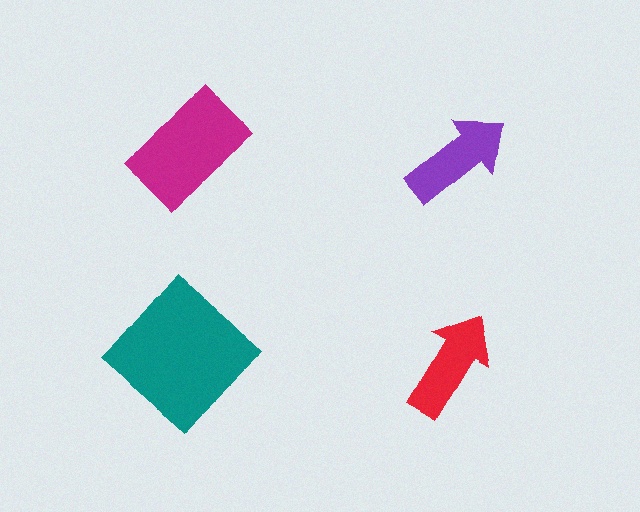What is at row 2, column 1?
A teal diamond.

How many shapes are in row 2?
2 shapes.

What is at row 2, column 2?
A red arrow.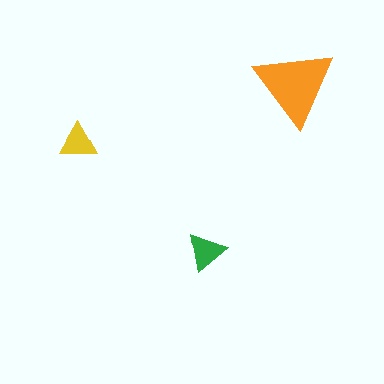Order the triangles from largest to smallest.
the orange one, the green one, the yellow one.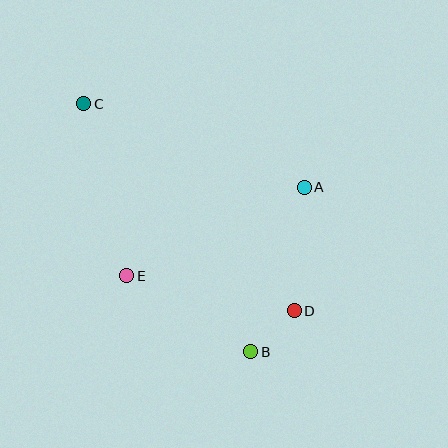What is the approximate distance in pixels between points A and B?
The distance between A and B is approximately 173 pixels.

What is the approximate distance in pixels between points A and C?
The distance between A and C is approximately 236 pixels.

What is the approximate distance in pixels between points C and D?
The distance between C and D is approximately 295 pixels.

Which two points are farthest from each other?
Points B and C are farthest from each other.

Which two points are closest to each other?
Points B and D are closest to each other.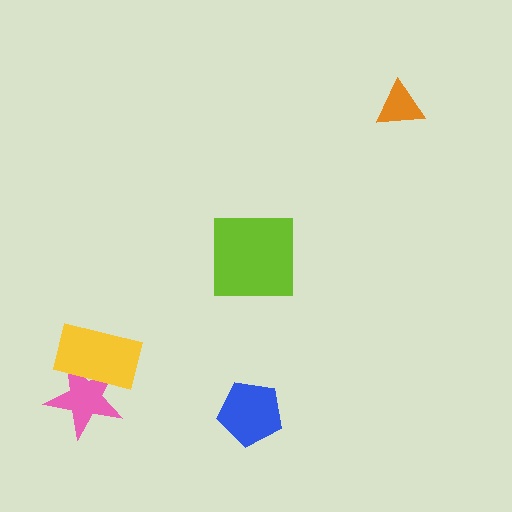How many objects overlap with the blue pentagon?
0 objects overlap with the blue pentagon.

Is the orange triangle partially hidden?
No, no other shape covers it.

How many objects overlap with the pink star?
1 object overlaps with the pink star.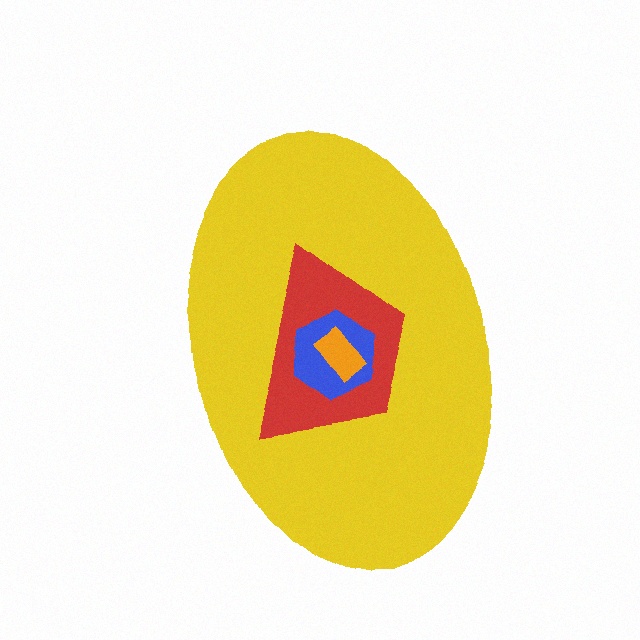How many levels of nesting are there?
4.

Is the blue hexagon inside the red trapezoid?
Yes.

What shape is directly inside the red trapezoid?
The blue hexagon.